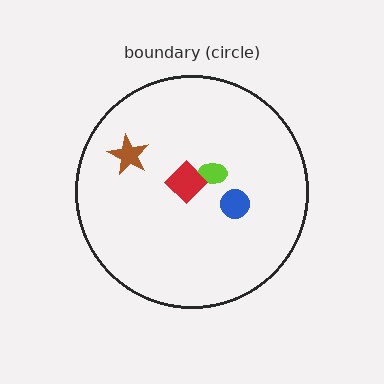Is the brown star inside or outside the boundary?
Inside.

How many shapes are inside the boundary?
4 inside, 0 outside.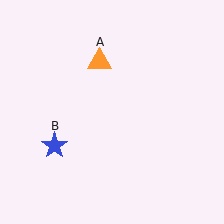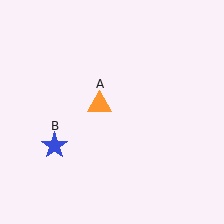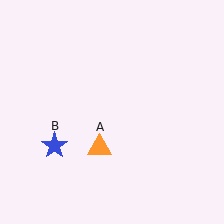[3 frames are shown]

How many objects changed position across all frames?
1 object changed position: orange triangle (object A).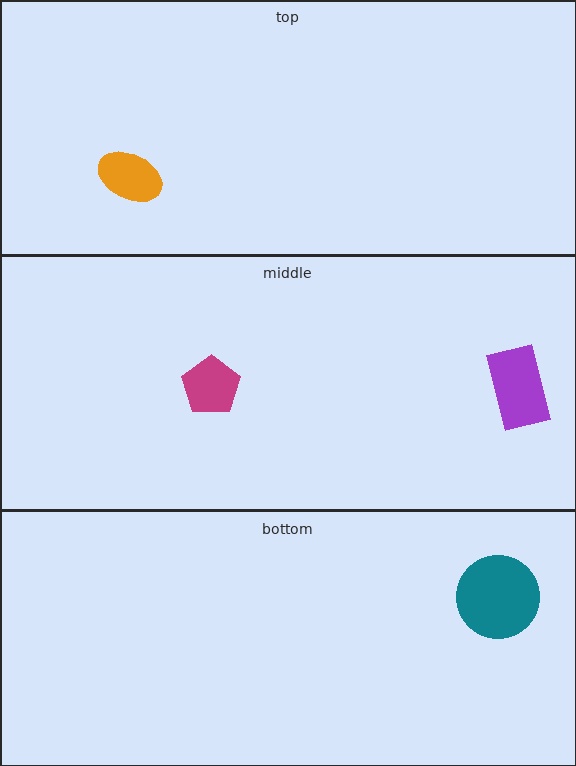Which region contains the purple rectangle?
The middle region.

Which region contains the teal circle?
The bottom region.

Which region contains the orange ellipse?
The top region.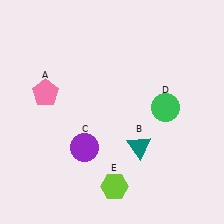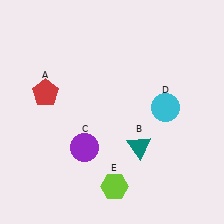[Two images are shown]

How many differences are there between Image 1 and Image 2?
There are 2 differences between the two images.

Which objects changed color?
A changed from pink to red. D changed from green to cyan.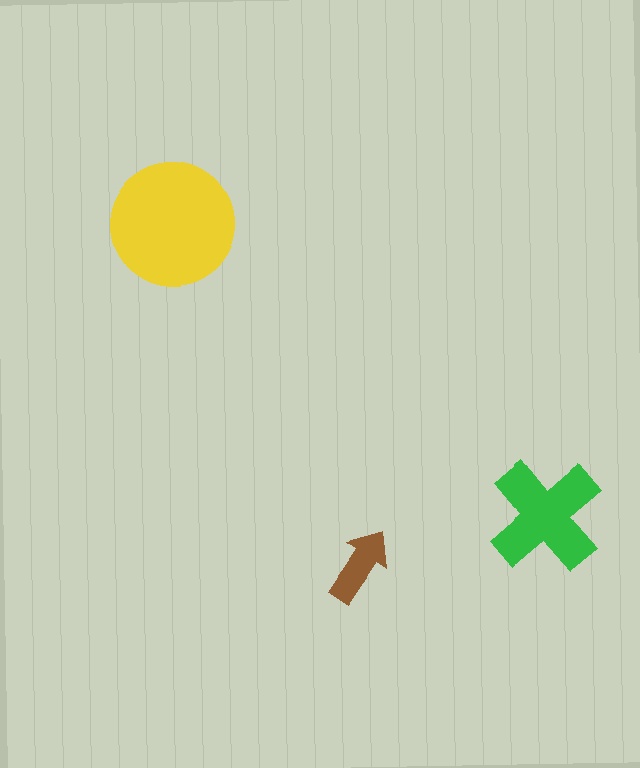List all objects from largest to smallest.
The yellow circle, the green cross, the brown arrow.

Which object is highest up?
The yellow circle is topmost.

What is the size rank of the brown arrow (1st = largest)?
3rd.